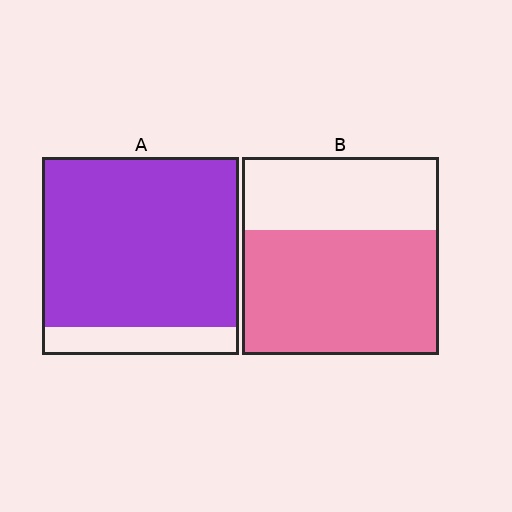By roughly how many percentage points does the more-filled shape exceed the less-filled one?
By roughly 25 percentage points (A over B).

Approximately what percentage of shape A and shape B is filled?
A is approximately 85% and B is approximately 65%.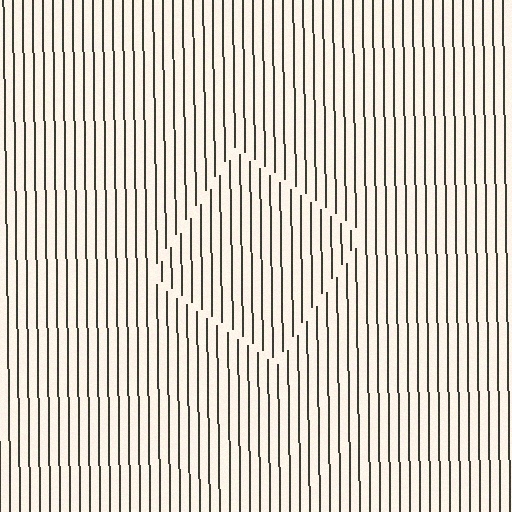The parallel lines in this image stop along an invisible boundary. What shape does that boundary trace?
An illusory square. The interior of the shape contains the same grating, shifted by half a period — the contour is defined by the phase discontinuity where line-ends from the inner and outer gratings abut.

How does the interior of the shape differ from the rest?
The interior of the shape contains the same grating, shifted by half a period — the contour is defined by the phase discontinuity where line-ends from the inner and outer gratings abut.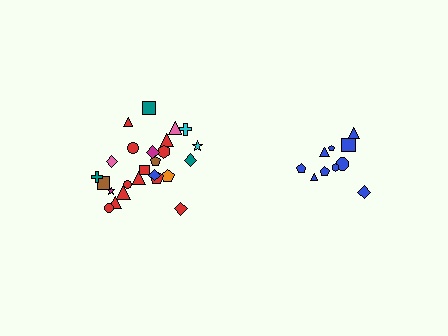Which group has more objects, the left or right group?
The left group.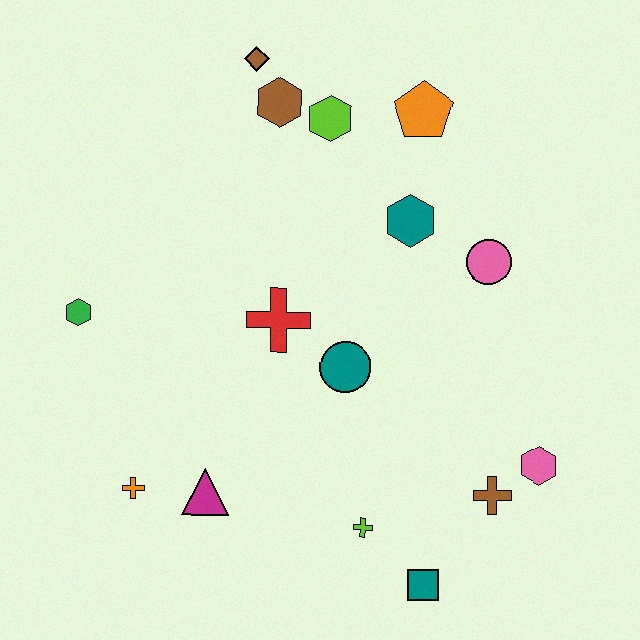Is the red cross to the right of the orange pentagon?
No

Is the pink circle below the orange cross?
No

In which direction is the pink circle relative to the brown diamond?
The pink circle is to the right of the brown diamond.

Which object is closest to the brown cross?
The pink hexagon is closest to the brown cross.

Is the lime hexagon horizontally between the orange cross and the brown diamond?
No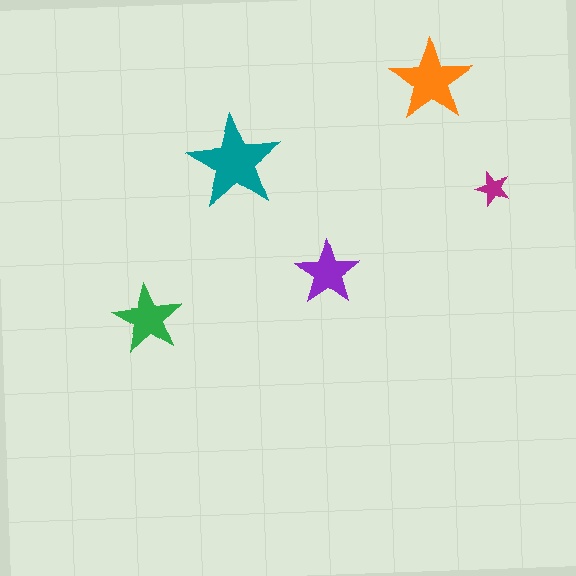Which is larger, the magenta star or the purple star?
The purple one.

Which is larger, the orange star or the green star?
The orange one.